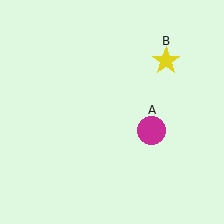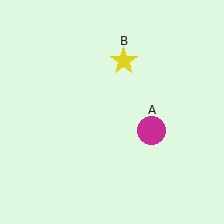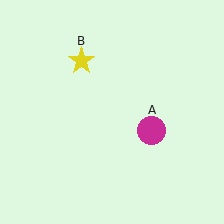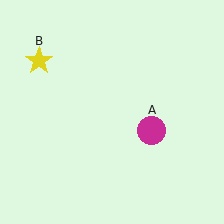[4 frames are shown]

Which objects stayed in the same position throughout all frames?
Magenta circle (object A) remained stationary.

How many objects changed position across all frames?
1 object changed position: yellow star (object B).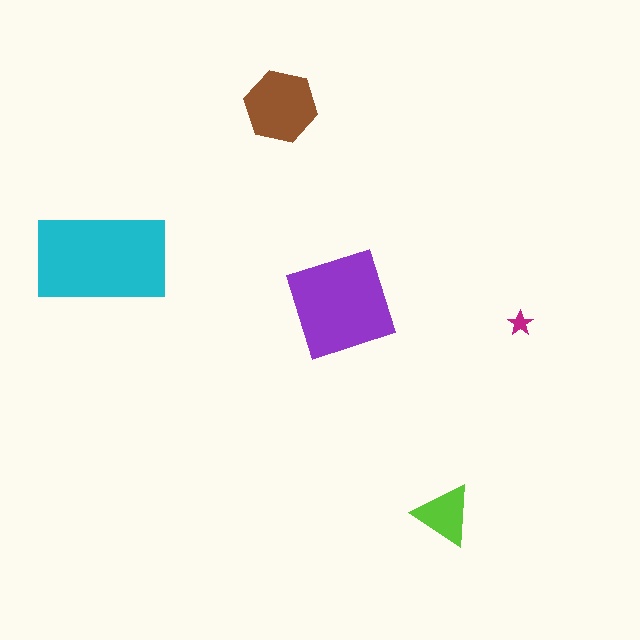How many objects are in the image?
There are 5 objects in the image.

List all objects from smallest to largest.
The magenta star, the lime triangle, the brown hexagon, the purple diamond, the cyan rectangle.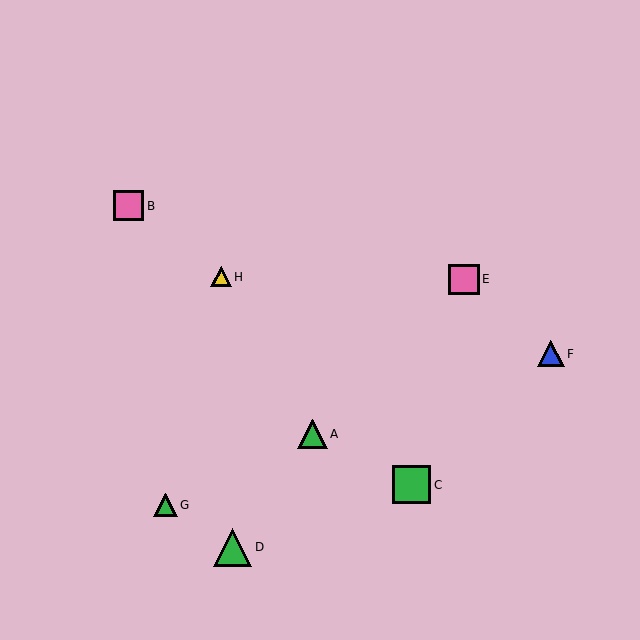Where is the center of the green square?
The center of the green square is at (411, 485).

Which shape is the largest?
The green square (labeled C) is the largest.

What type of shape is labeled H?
Shape H is a yellow triangle.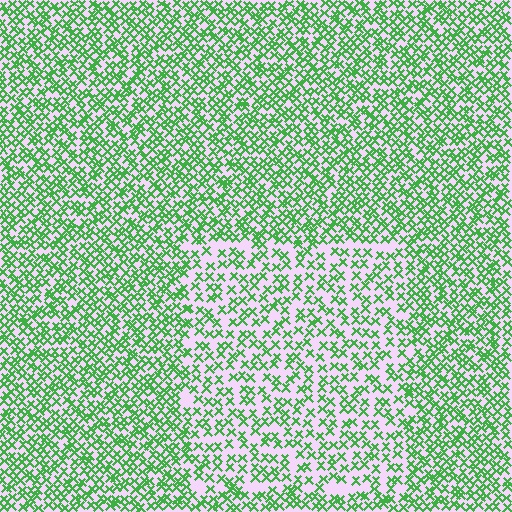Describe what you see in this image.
The image contains small green elements arranged at two different densities. A rectangle-shaped region is visible where the elements are less densely packed than the surrounding area.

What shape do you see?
I see a rectangle.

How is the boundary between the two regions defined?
The boundary is defined by a change in element density (approximately 1.7x ratio). All elements are the same color, size, and shape.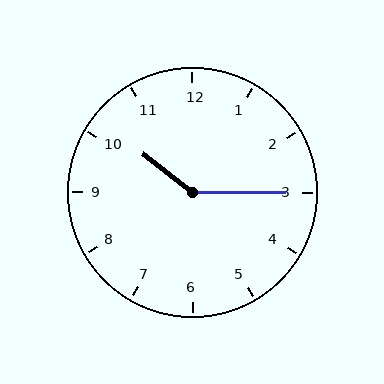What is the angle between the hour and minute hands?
Approximately 142 degrees.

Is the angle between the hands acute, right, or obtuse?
It is obtuse.